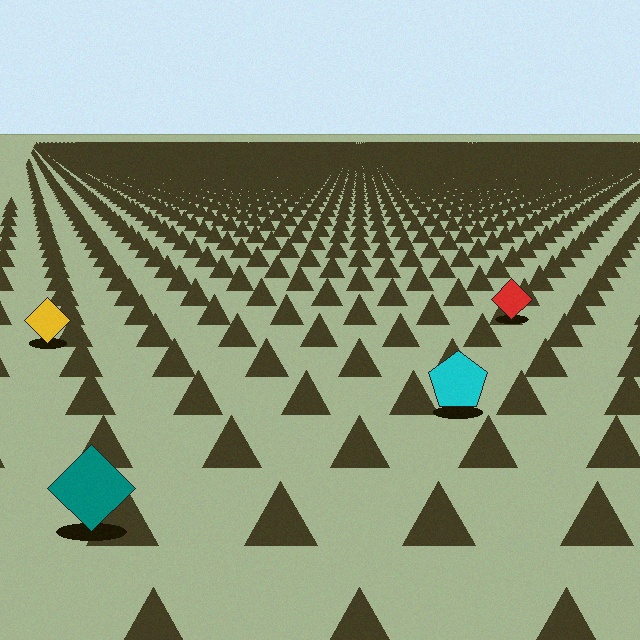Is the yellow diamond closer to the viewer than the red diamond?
Yes. The yellow diamond is closer — you can tell from the texture gradient: the ground texture is coarser near it.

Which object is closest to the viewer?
The teal diamond is closest. The texture marks near it are larger and more spread out.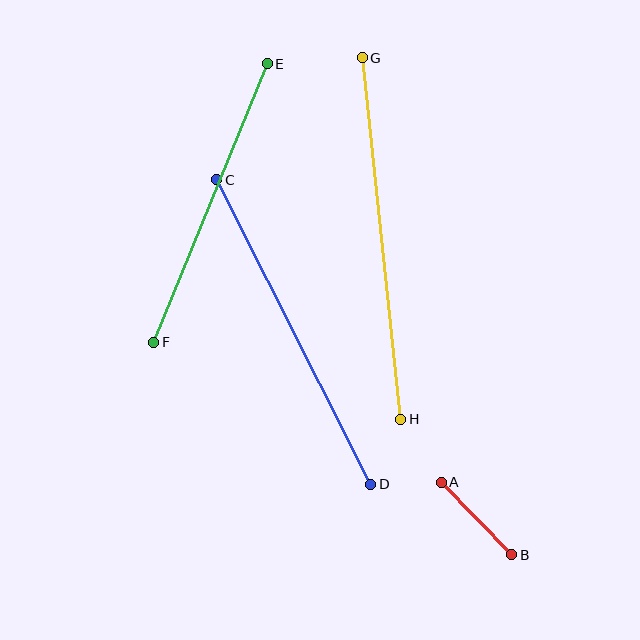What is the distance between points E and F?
The distance is approximately 301 pixels.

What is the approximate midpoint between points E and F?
The midpoint is at approximately (211, 203) pixels.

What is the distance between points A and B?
The distance is approximately 101 pixels.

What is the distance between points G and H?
The distance is approximately 363 pixels.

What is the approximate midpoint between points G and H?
The midpoint is at approximately (382, 238) pixels.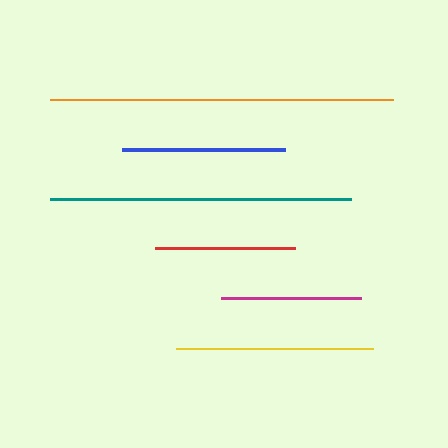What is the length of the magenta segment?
The magenta segment is approximately 140 pixels long.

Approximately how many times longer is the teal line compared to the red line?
The teal line is approximately 2.2 times the length of the red line.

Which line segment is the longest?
The orange line is the longest at approximately 343 pixels.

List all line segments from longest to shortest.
From longest to shortest: orange, teal, yellow, blue, magenta, red.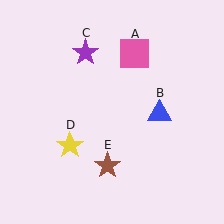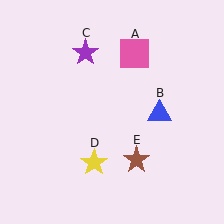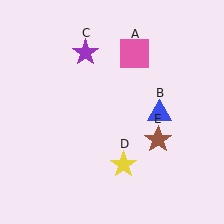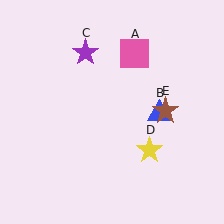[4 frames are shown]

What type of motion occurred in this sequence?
The yellow star (object D), brown star (object E) rotated counterclockwise around the center of the scene.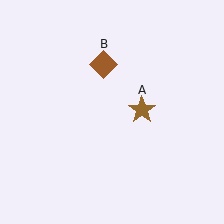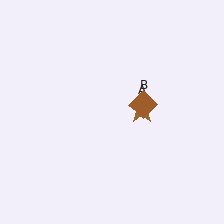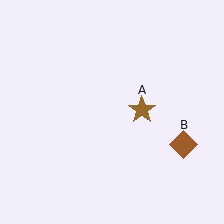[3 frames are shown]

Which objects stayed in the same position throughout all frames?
Brown star (object A) remained stationary.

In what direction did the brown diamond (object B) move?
The brown diamond (object B) moved down and to the right.